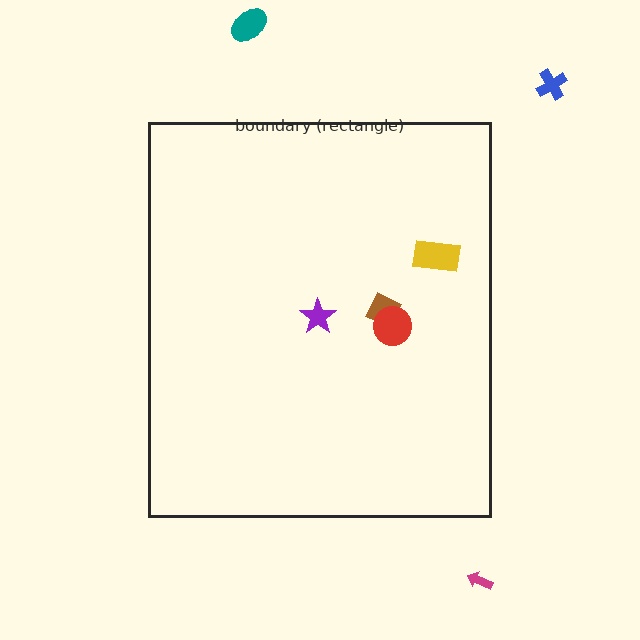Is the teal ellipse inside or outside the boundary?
Outside.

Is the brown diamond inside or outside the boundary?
Inside.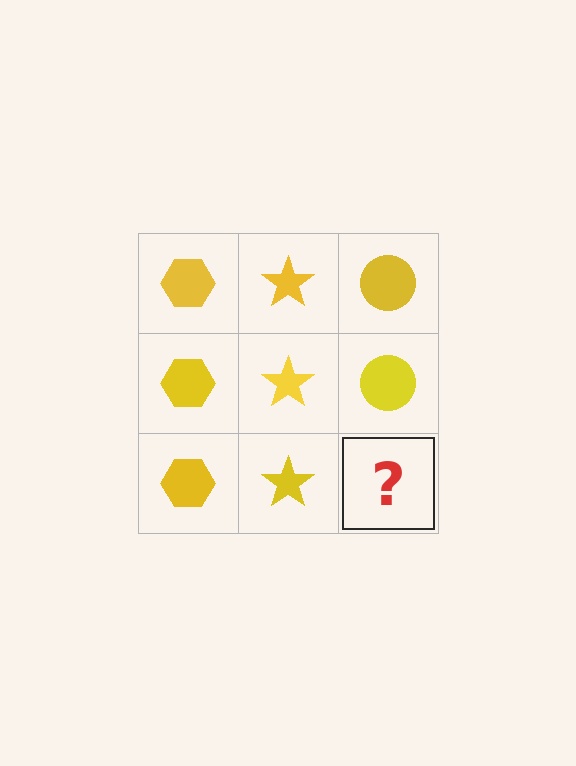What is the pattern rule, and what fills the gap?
The rule is that each column has a consistent shape. The gap should be filled with a yellow circle.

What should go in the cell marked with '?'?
The missing cell should contain a yellow circle.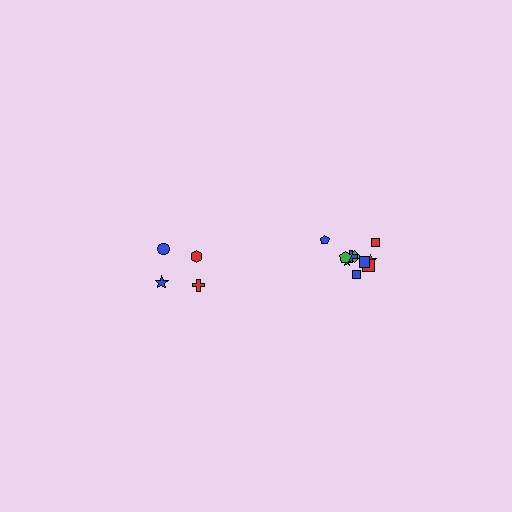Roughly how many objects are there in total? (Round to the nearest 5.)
Roughly 15 objects in total.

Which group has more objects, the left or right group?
The right group.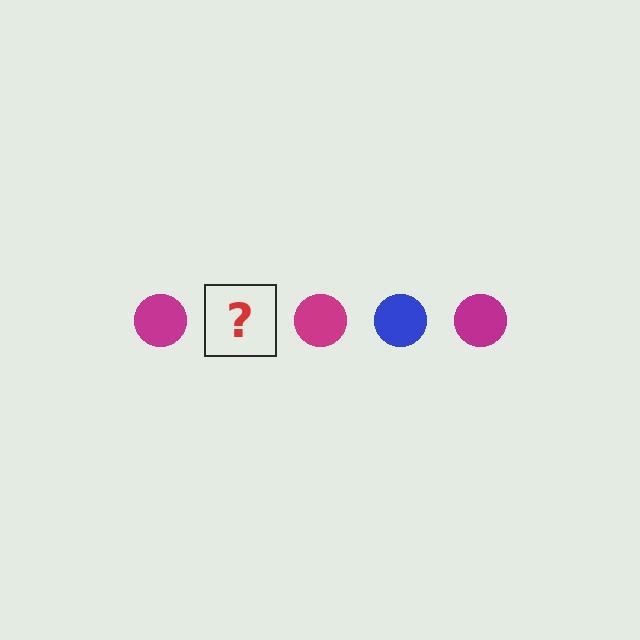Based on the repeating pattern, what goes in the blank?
The blank should be a blue circle.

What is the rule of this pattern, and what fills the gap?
The rule is that the pattern cycles through magenta, blue circles. The gap should be filled with a blue circle.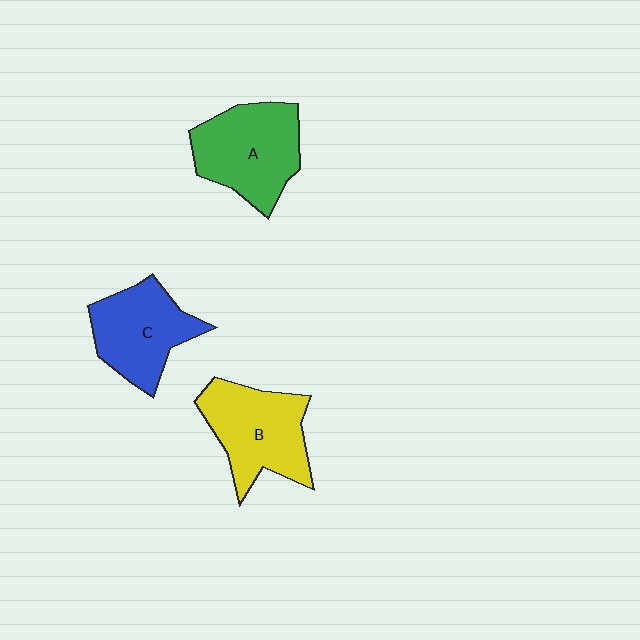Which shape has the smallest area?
Shape C (blue).